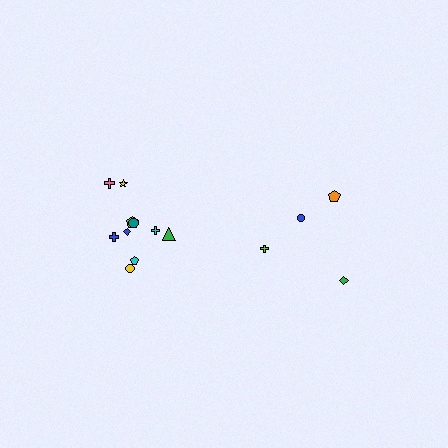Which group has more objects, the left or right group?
The left group.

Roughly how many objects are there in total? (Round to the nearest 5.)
Roughly 15 objects in total.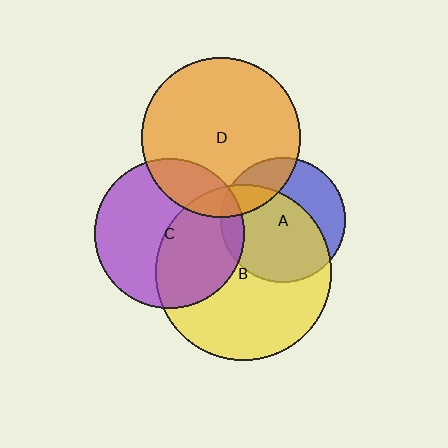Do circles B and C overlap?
Yes.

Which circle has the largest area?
Circle B (yellow).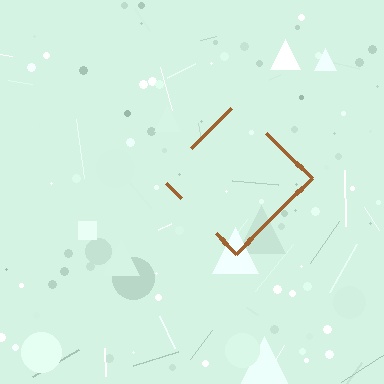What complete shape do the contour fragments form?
The contour fragments form a diamond.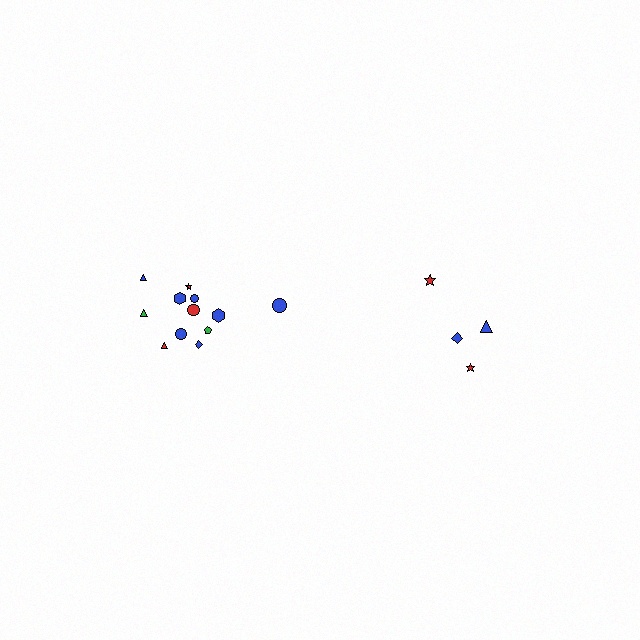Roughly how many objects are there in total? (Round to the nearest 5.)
Roughly 15 objects in total.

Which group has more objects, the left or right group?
The left group.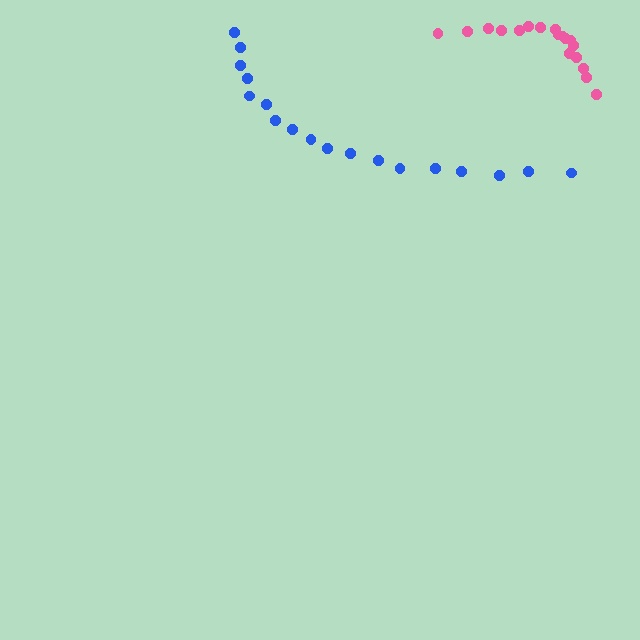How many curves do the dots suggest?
There are 2 distinct paths.